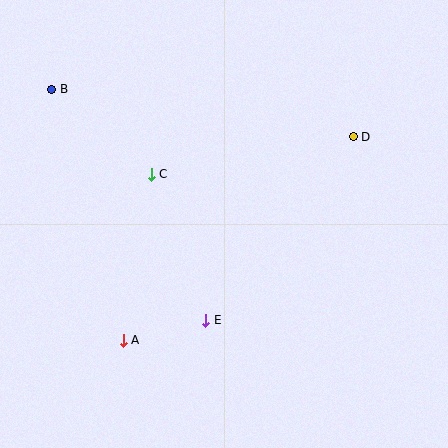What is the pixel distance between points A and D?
The distance between A and D is 308 pixels.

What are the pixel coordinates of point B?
Point B is at (52, 89).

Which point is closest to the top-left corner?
Point B is closest to the top-left corner.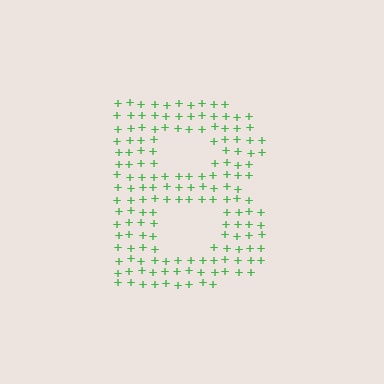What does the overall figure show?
The overall figure shows the letter B.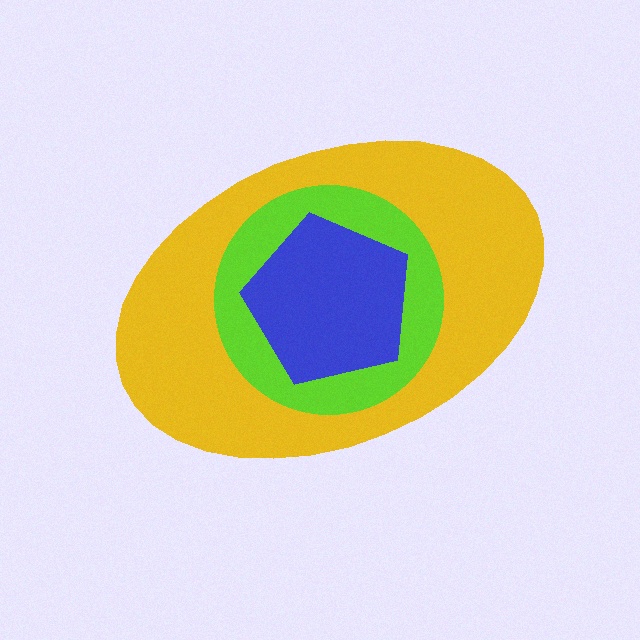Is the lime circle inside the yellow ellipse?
Yes.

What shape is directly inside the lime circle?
The blue pentagon.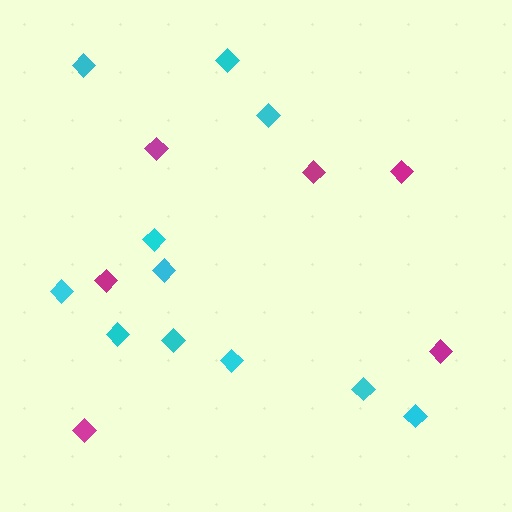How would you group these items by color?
There are 2 groups: one group of magenta diamonds (6) and one group of cyan diamonds (11).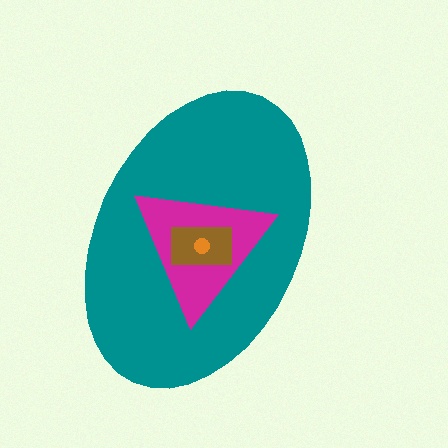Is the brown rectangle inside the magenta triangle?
Yes.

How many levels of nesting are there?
4.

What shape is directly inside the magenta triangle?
The brown rectangle.